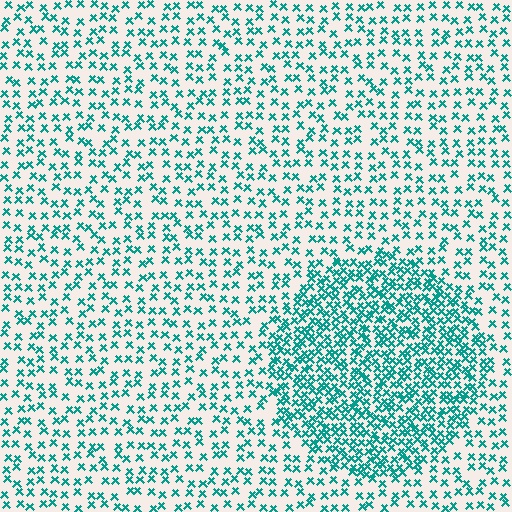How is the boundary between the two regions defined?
The boundary is defined by a change in element density (approximately 2.3x ratio). All elements are the same color, size, and shape.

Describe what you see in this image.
The image contains small teal elements arranged at two different densities. A circle-shaped region is visible where the elements are more densely packed than the surrounding area.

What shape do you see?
I see a circle.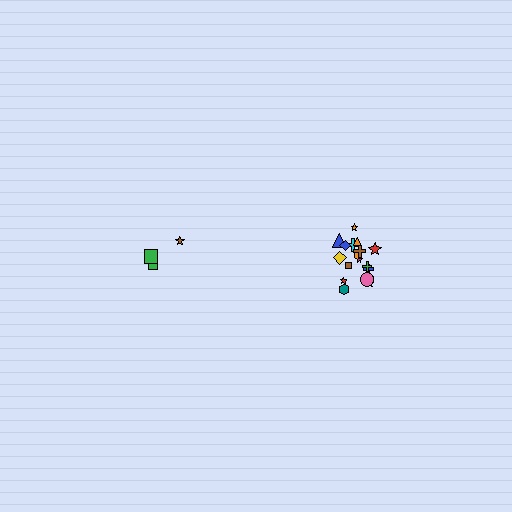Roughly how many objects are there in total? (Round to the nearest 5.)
Roughly 20 objects in total.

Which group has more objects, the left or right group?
The right group.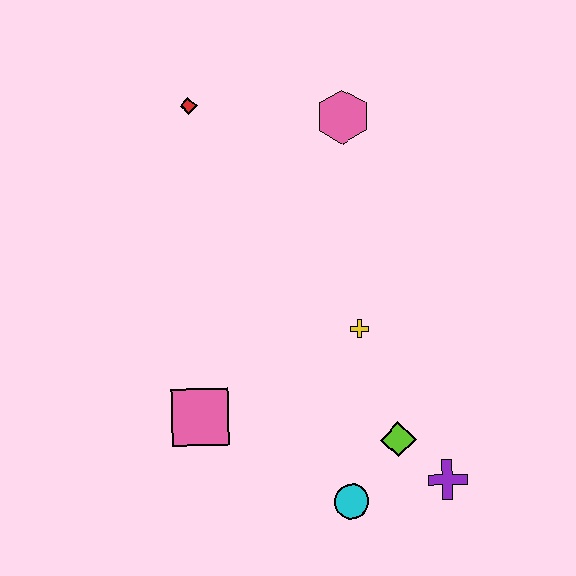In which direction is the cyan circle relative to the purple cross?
The cyan circle is to the left of the purple cross.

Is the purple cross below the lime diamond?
Yes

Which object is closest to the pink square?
The cyan circle is closest to the pink square.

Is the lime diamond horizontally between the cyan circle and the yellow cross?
No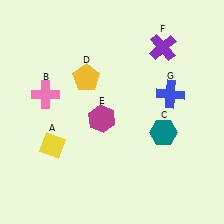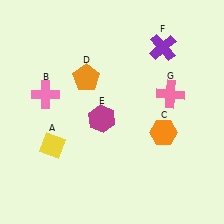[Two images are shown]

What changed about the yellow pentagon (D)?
In Image 1, D is yellow. In Image 2, it changed to orange.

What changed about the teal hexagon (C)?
In Image 1, C is teal. In Image 2, it changed to orange.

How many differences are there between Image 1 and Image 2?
There are 3 differences between the two images.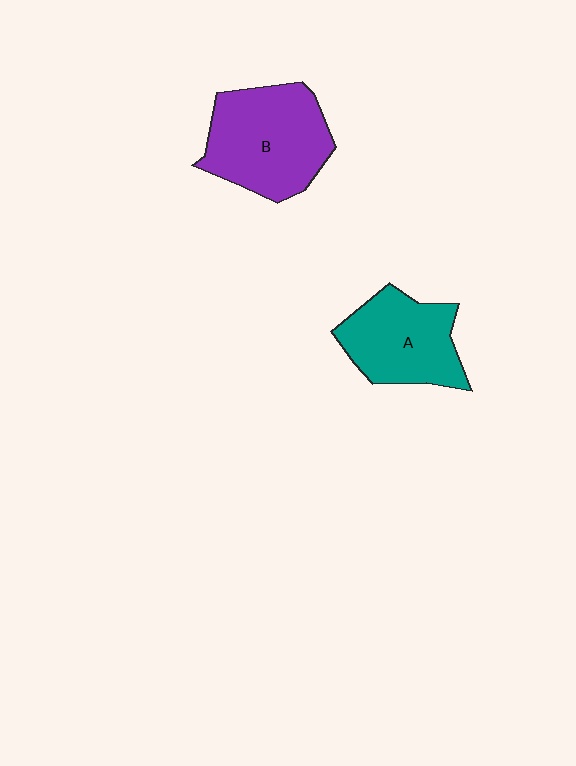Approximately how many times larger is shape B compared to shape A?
Approximately 1.2 times.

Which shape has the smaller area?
Shape A (teal).